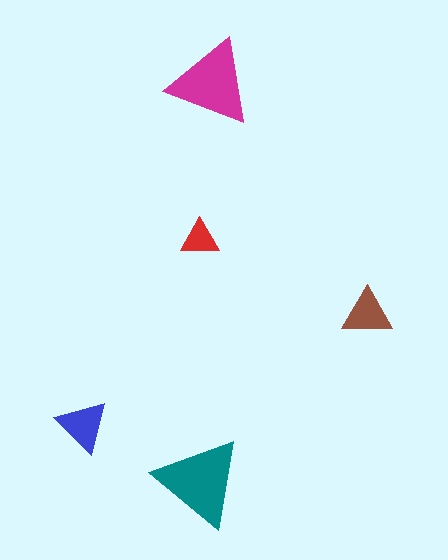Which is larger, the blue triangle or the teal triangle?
The teal one.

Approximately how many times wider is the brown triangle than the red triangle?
About 1.5 times wider.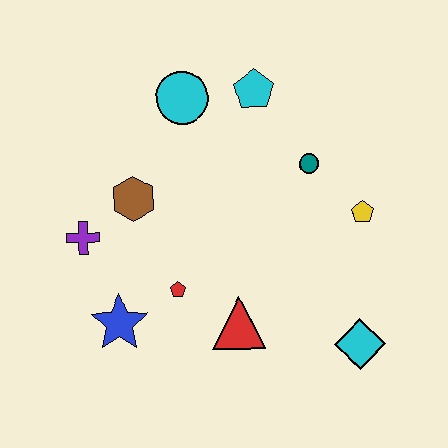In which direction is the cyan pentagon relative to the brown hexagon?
The cyan pentagon is to the right of the brown hexagon.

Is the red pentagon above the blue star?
Yes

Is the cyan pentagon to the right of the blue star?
Yes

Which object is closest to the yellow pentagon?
The teal circle is closest to the yellow pentagon.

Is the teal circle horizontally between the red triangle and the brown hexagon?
No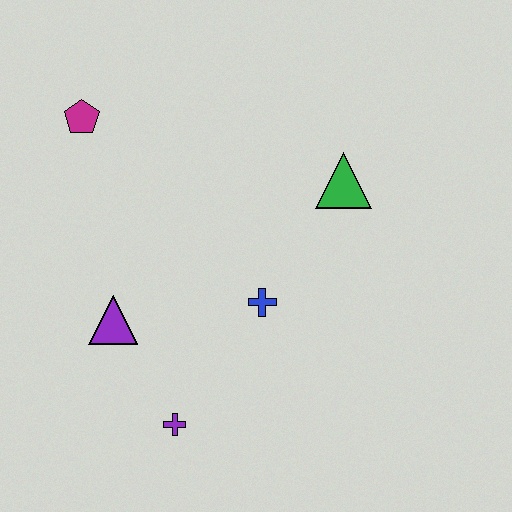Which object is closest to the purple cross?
The purple triangle is closest to the purple cross.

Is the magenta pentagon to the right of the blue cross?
No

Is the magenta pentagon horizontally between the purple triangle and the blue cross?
No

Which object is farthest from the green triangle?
The purple cross is farthest from the green triangle.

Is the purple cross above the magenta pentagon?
No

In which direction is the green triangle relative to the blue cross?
The green triangle is above the blue cross.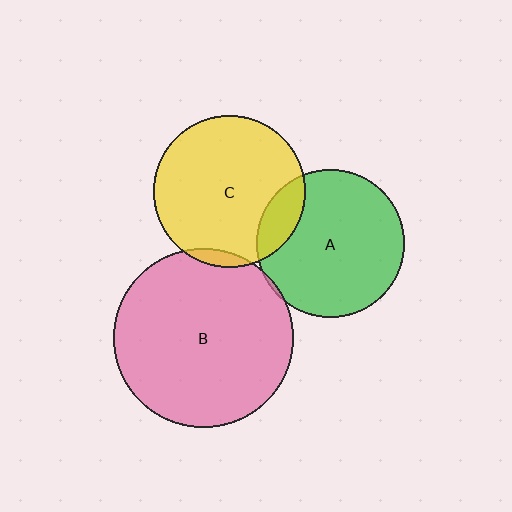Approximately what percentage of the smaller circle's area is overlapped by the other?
Approximately 5%.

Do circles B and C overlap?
Yes.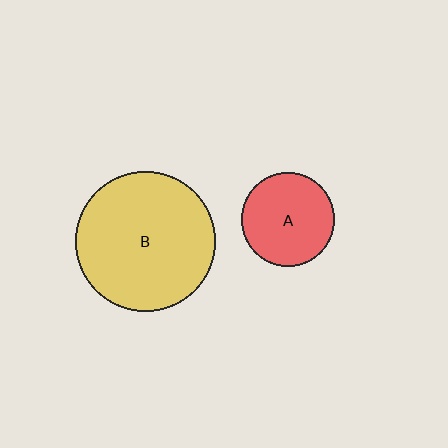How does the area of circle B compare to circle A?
Approximately 2.3 times.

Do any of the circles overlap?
No, none of the circles overlap.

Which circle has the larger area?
Circle B (yellow).